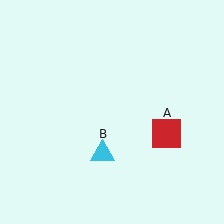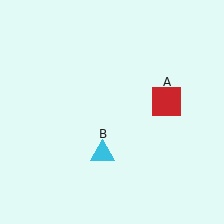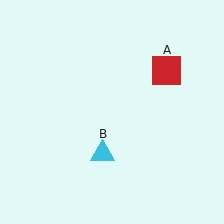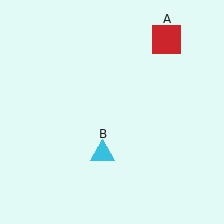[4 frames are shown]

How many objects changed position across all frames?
1 object changed position: red square (object A).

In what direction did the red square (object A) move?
The red square (object A) moved up.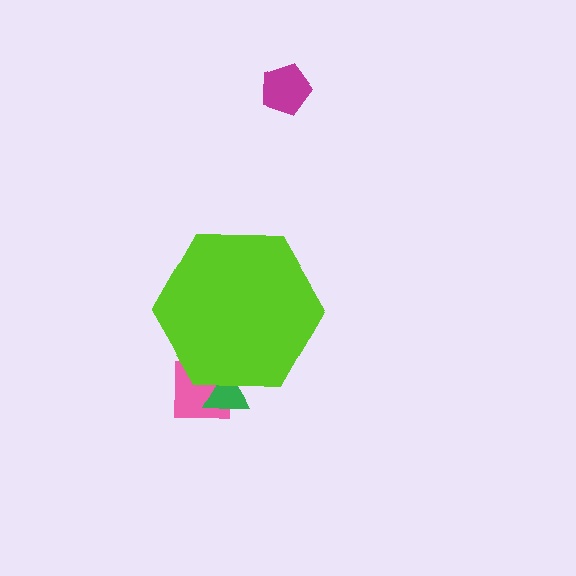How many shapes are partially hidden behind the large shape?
2 shapes are partially hidden.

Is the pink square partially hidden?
Yes, the pink square is partially hidden behind the lime hexagon.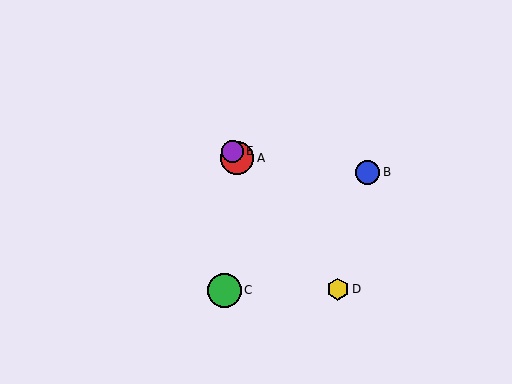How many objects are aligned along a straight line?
3 objects (A, D, E) are aligned along a straight line.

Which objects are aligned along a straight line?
Objects A, D, E are aligned along a straight line.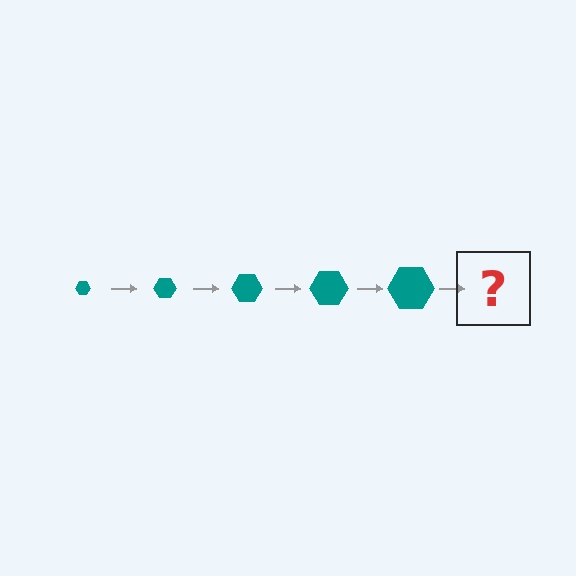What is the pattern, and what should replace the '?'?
The pattern is that the hexagon gets progressively larger each step. The '?' should be a teal hexagon, larger than the previous one.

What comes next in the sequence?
The next element should be a teal hexagon, larger than the previous one.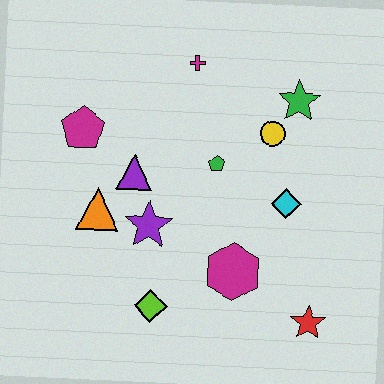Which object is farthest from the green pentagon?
The red star is farthest from the green pentagon.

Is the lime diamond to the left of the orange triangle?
No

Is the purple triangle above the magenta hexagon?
Yes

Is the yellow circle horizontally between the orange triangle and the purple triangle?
No